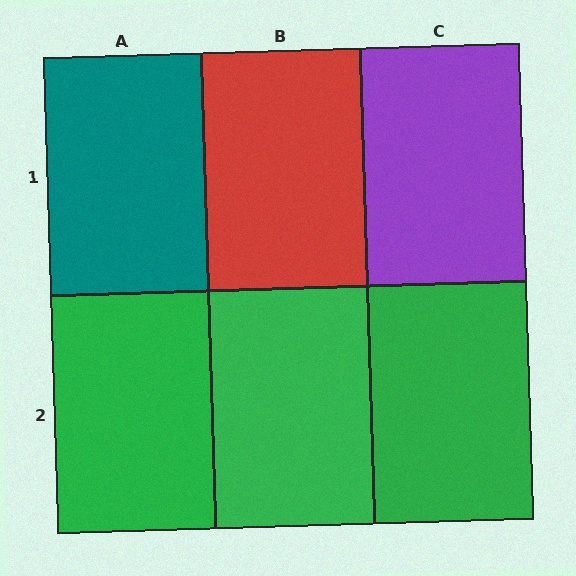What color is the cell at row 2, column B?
Green.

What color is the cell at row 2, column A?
Green.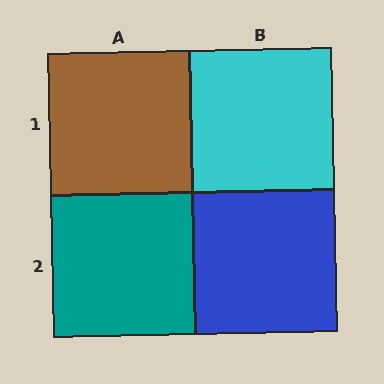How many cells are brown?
1 cell is brown.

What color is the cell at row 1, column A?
Brown.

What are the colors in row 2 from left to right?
Teal, blue.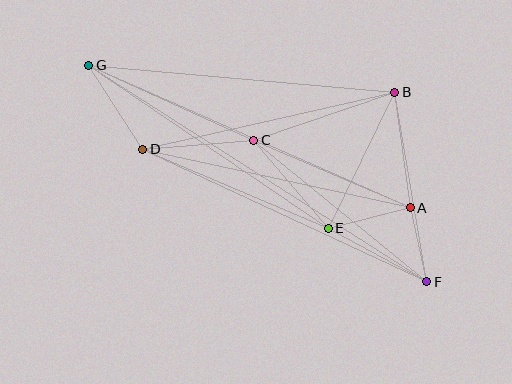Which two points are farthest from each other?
Points F and G are farthest from each other.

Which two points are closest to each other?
Points A and F are closest to each other.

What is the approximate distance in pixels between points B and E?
The distance between B and E is approximately 152 pixels.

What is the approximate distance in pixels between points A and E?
The distance between A and E is approximately 85 pixels.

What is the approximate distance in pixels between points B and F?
The distance between B and F is approximately 192 pixels.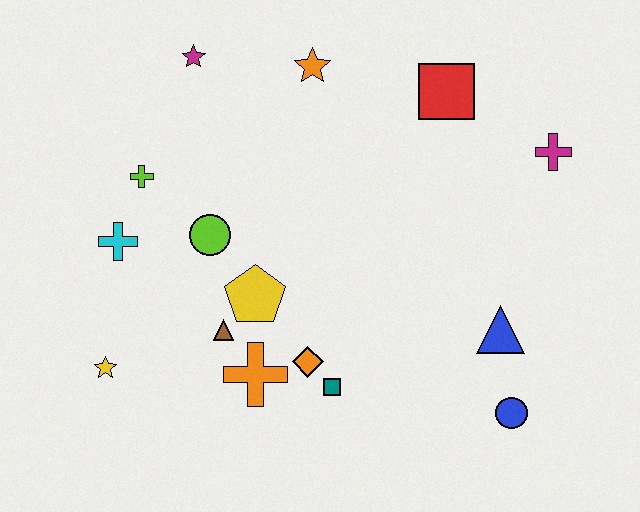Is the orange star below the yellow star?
No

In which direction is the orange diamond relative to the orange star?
The orange diamond is below the orange star.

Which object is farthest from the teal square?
The magenta star is farthest from the teal square.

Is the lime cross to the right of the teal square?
No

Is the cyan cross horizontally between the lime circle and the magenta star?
No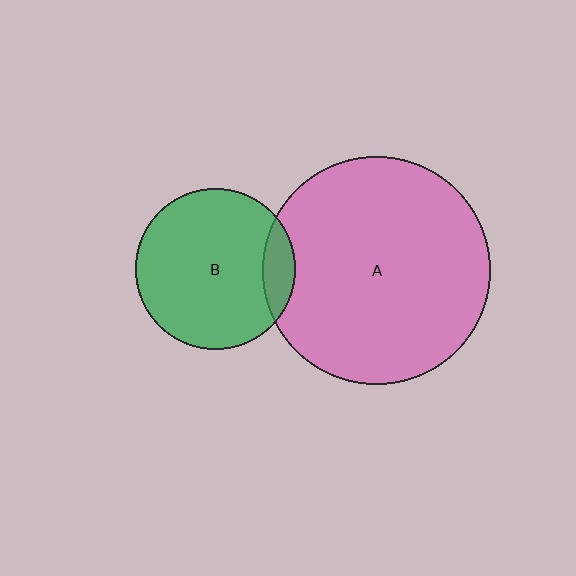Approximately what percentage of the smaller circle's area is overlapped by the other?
Approximately 10%.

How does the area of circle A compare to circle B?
Approximately 2.0 times.